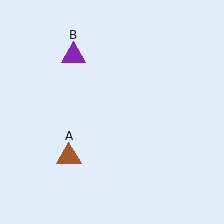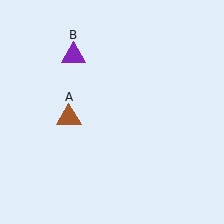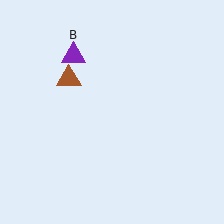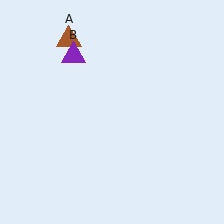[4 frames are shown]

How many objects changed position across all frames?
1 object changed position: brown triangle (object A).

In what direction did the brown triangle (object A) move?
The brown triangle (object A) moved up.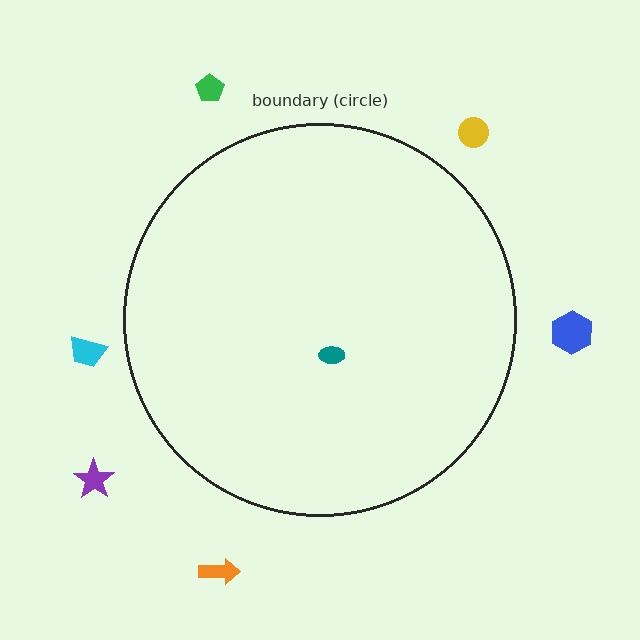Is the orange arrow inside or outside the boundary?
Outside.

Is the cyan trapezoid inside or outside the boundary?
Outside.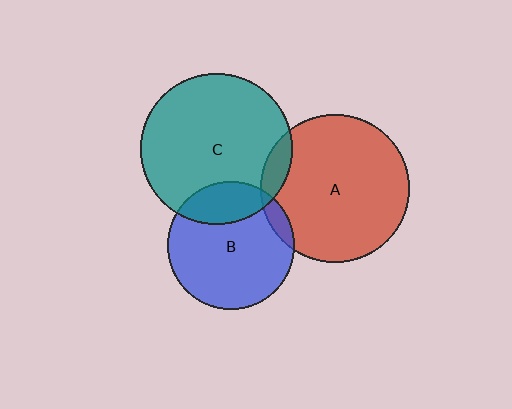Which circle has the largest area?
Circle C (teal).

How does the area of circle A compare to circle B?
Approximately 1.4 times.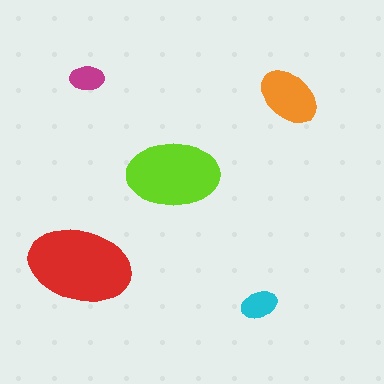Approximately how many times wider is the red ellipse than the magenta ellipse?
About 3 times wider.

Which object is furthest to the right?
The orange ellipse is rightmost.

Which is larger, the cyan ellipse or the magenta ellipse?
The cyan one.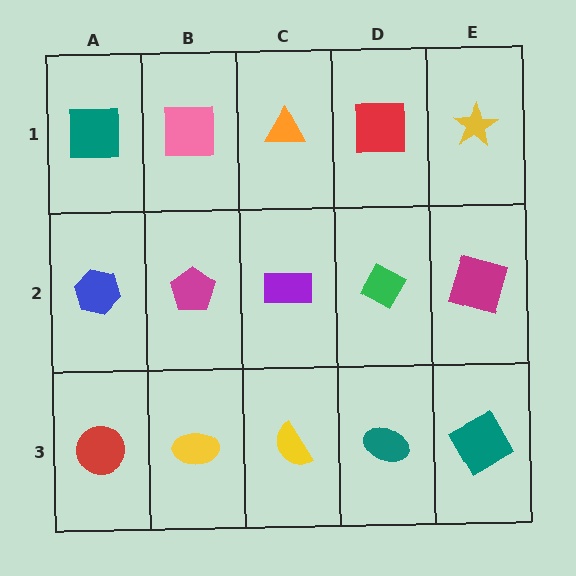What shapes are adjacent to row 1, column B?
A magenta pentagon (row 2, column B), a teal square (row 1, column A), an orange triangle (row 1, column C).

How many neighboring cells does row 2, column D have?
4.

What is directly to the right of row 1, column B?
An orange triangle.